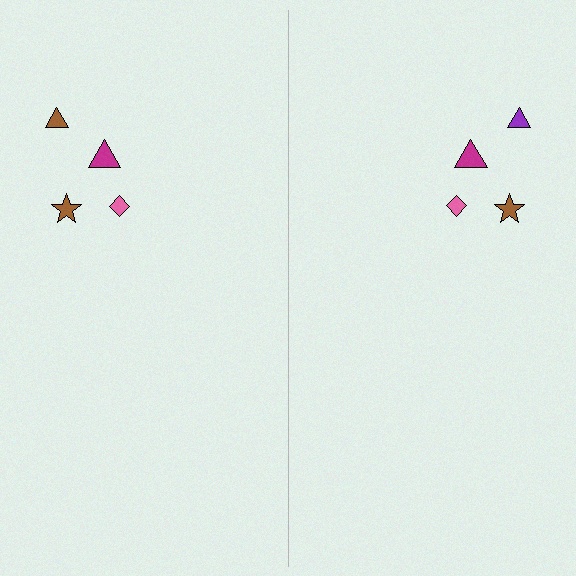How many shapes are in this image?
There are 8 shapes in this image.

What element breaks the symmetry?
The purple triangle on the right side breaks the symmetry — its mirror counterpart is brown.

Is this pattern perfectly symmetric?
No, the pattern is not perfectly symmetric. The purple triangle on the right side breaks the symmetry — its mirror counterpart is brown.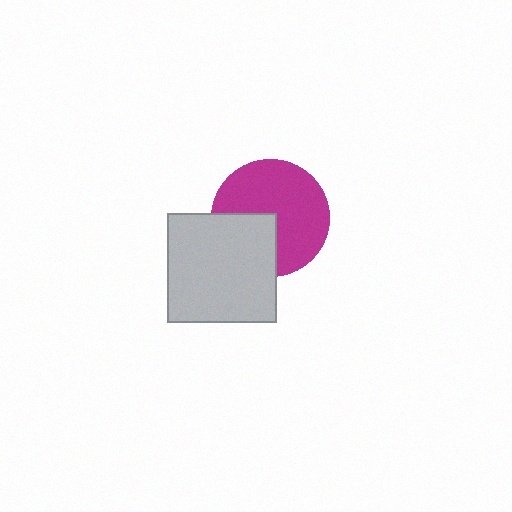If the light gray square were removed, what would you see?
You would see the complete magenta circle.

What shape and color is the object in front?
The object in front is a light gray square.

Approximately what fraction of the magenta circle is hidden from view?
Roughly 31% of the magenta circle is hidden behind the light gray square.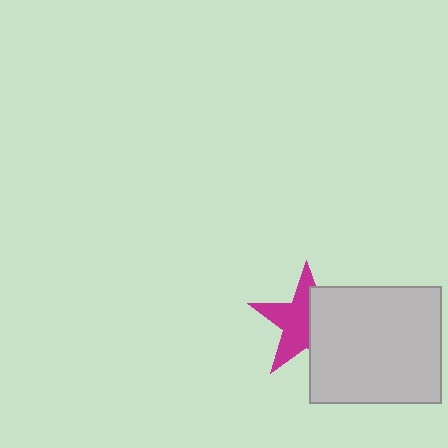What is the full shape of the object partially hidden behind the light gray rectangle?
The partially hidden object is a magenta star.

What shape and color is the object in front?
The object in front is a light gray rectangle.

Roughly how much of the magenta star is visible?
About half of it is visible (roughly 56%).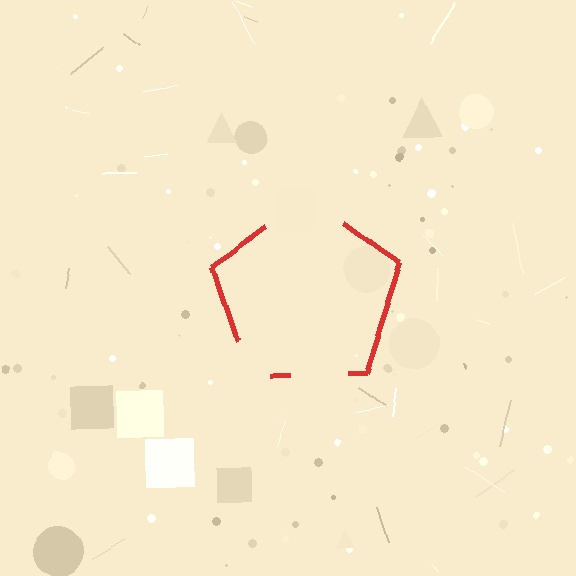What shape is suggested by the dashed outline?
The dashed outline suggests a pentagon.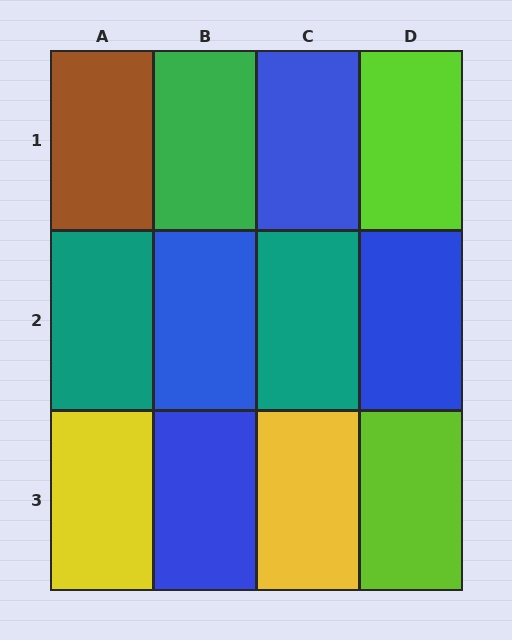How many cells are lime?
2 cells are lime.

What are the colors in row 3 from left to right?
Yellow, blue, yellow, lime.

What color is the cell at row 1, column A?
Brown.